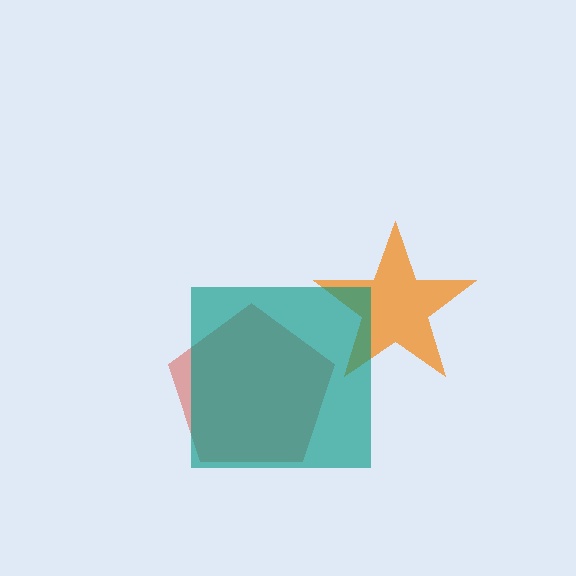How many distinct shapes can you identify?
There are 3 distinct shapes: an orange star, a red pentagon, a teal square.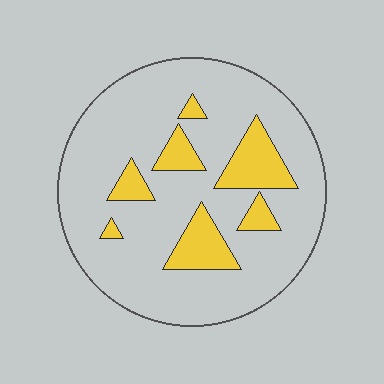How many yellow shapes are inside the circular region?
7.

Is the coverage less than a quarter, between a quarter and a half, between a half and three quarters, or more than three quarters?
Less than a quarter.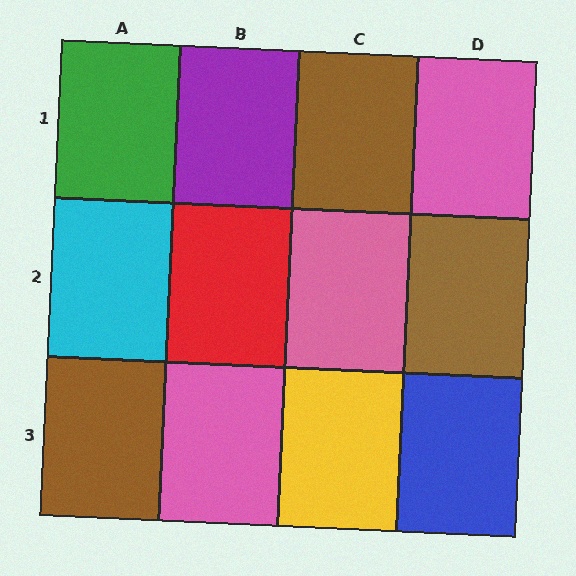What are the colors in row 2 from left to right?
Cyan, red, pink, brown.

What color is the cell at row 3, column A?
Brown.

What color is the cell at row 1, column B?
Purple.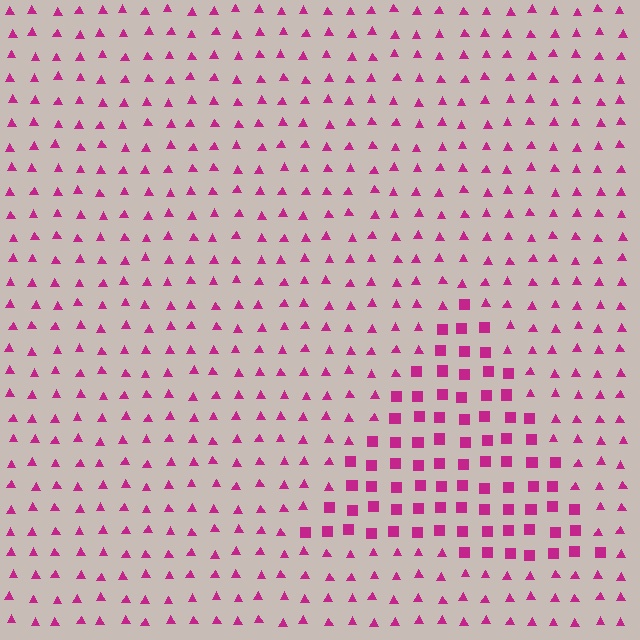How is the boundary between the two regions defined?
The boundary is defined by a change in element shape: squares inside vs. triangles outside. All elements share the same color and spacing.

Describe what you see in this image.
The image is filled with small magenta elements arranged in a uniform grid. A triangle-shaped region contains squares, while the surrounding area contains triangles. The boundary is defined purely by the change in element shape.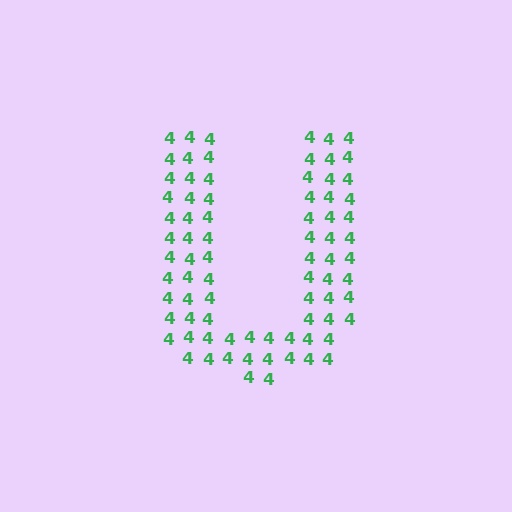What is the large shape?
The large shape is the letter U.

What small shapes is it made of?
It is made of small digit 4's.